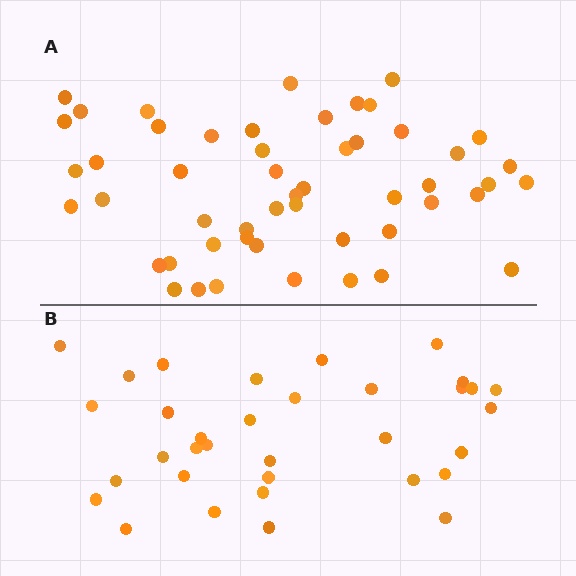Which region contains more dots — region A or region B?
Region A (the top region) has more dots.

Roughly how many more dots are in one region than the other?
Region A has approximately 15 more dots than region B.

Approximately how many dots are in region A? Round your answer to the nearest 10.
About 50 dots. (The exact count is 51, which rounds to 50.)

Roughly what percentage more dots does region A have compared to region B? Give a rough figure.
About 50% more.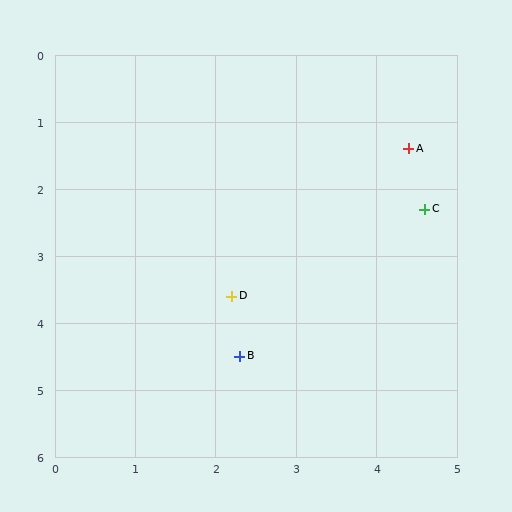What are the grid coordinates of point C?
Point C is at approximately (4.6, 2.3).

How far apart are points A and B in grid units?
Points A and B are about 3.7 grid units apart.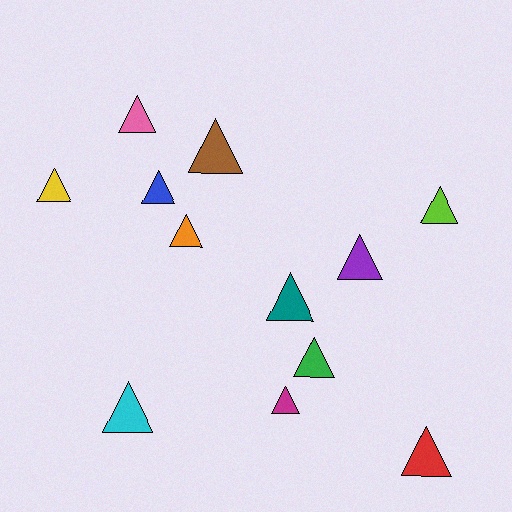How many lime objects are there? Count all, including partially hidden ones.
There is 1 lime object.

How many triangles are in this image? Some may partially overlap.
There are 12 triangles.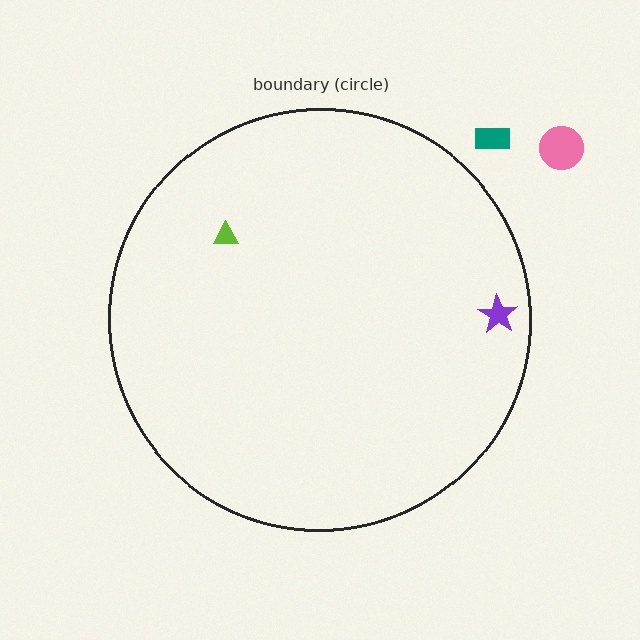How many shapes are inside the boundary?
2 inside, 2 outside.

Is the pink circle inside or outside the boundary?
Outside.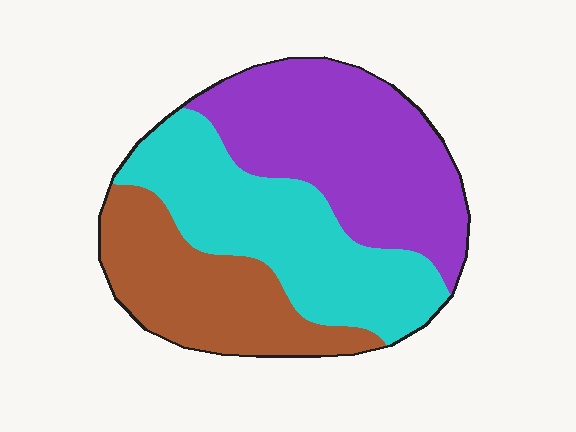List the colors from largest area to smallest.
From largest to smallest: purple, cyan, brown.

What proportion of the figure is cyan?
Cyan covers around 35% of the figure.